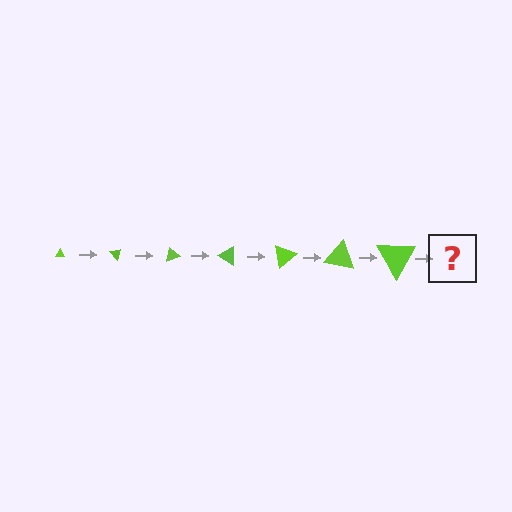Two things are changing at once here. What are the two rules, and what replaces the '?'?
The two rules are that the triangle grows larger each step and it rotates 50 degrees each step. The '?' should be a triangle, larger than the previous one and rotated 350 degrees from the start.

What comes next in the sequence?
The next element should be a triangle, larger than the previous one and rotated 350 degrees from the start.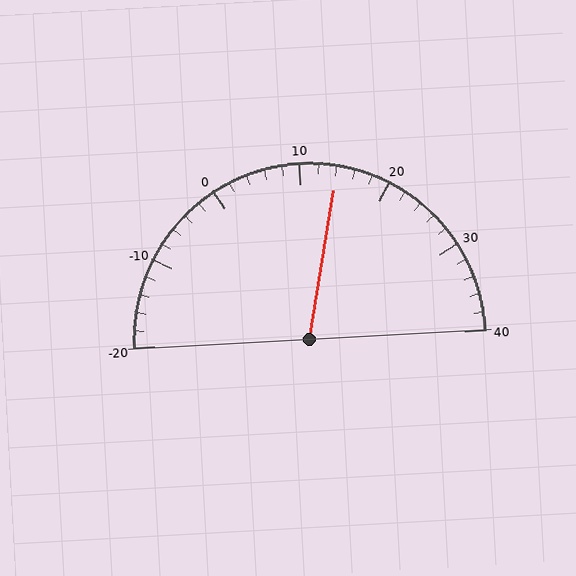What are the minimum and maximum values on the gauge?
The gauge ranges from -20 to 40.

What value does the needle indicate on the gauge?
The needle indicates approximately 14.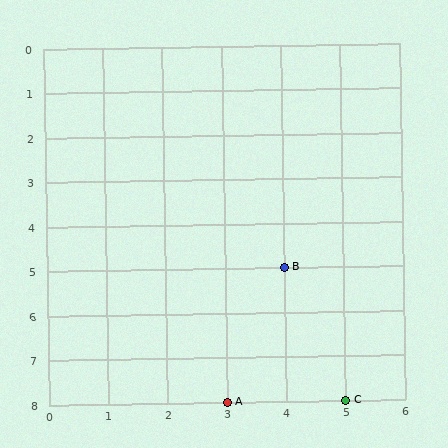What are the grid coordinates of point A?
Point A is at grid coordinates (3, 8).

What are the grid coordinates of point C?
Point C is at grid coordinates (5, 8).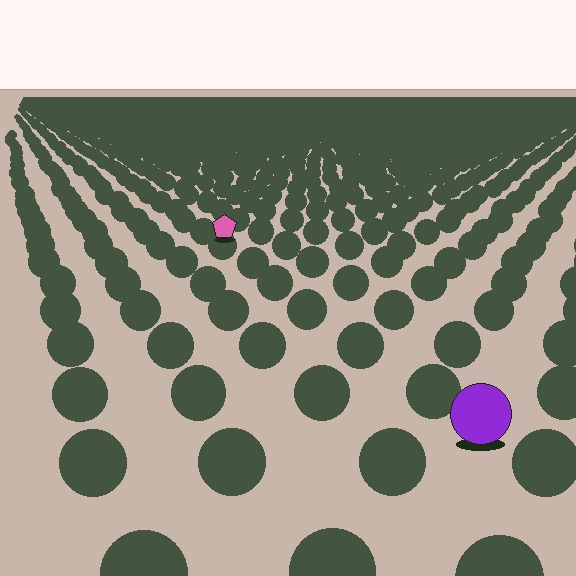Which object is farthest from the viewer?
The pink pentagon is farthest from the viewer. It appears smaller and the ground texture around it is denser.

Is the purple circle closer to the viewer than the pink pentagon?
Yes. The purple circle is closer — you can tell from the texture gradient: the ground texture is coarser near it.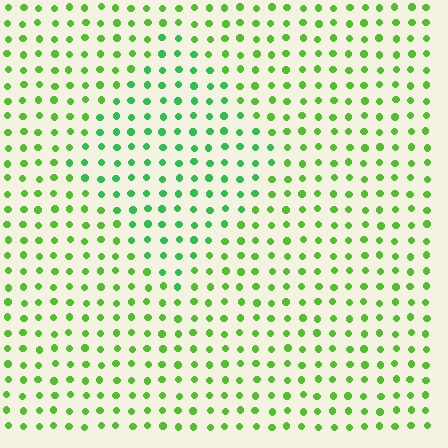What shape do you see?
I see a diamond.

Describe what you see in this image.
The image is filled with small lime elements in a uniform arrangement. A diamond-shaped region is visible where the elements are tinted to a slightly different hue, forming a subtle color boundary.